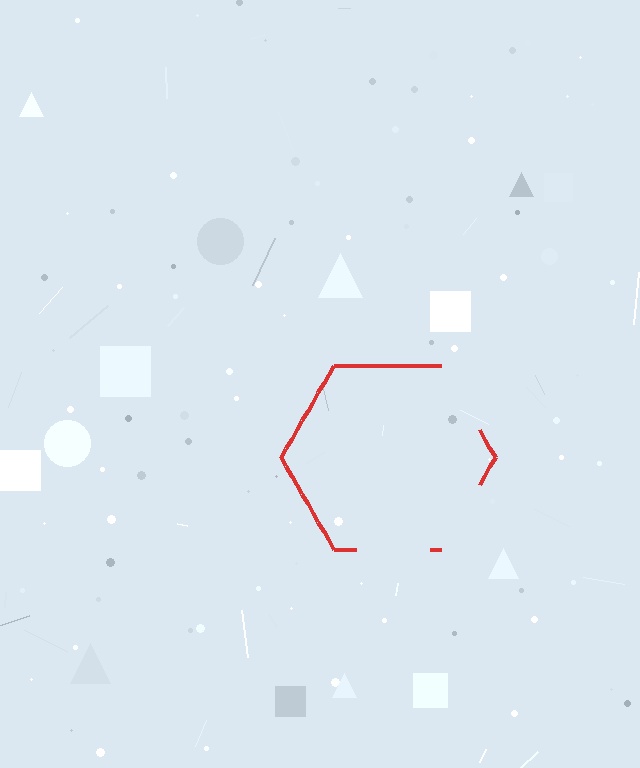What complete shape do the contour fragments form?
The contour fragments form a hexagon.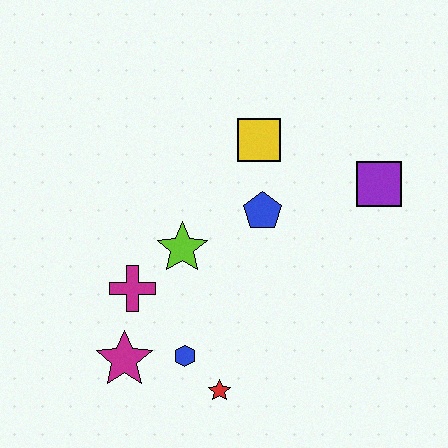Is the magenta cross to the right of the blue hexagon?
No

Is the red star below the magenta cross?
Yes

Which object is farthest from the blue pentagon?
The magenta star is farthest from the blue pentagon.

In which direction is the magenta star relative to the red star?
The magenta star is to the left of the red star.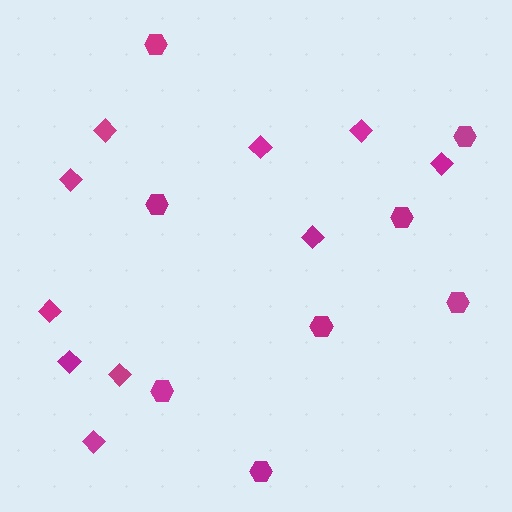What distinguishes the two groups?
There are 2 groups: one group of diamonds (10) and one group of hexagons (8).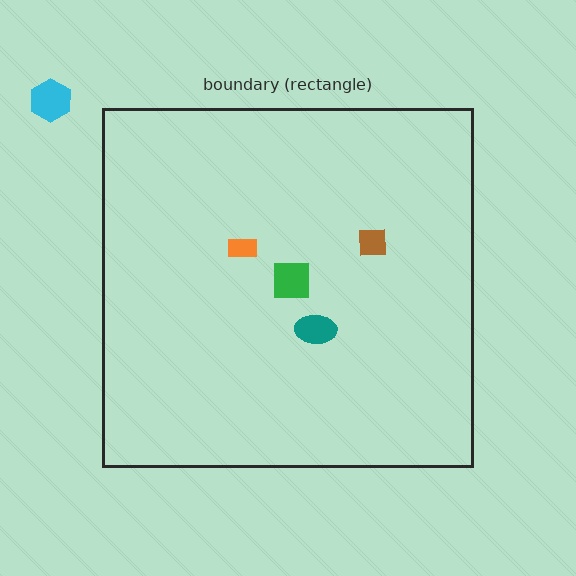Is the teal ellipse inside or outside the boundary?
Inside.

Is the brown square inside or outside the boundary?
Inside.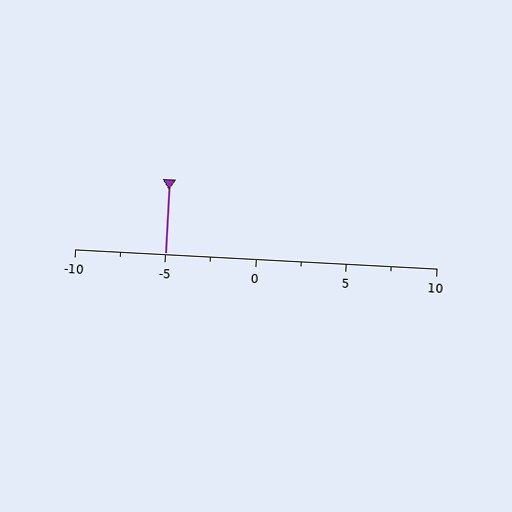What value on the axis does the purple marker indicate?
The marker indicates approximately -5.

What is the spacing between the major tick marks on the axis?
The major ticks are spaced 5 apart.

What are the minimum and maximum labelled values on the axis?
The axis runs from -10 to 10.